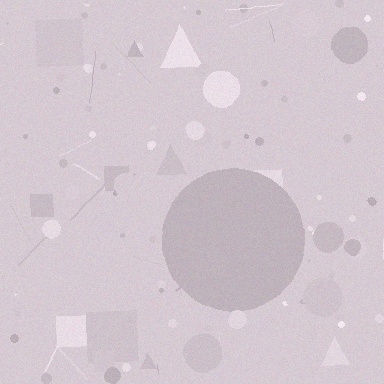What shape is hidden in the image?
A circle is hidden in the image.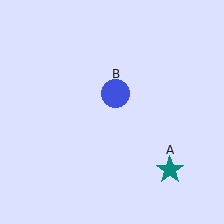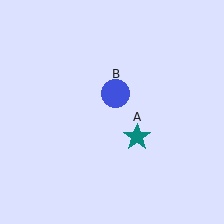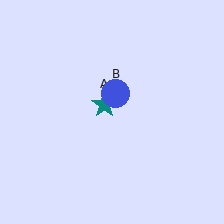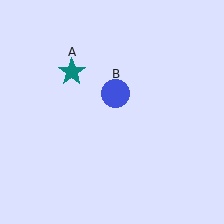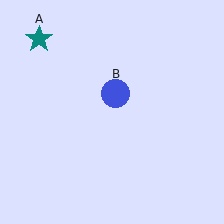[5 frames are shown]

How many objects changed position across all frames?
1 object changed position: teal star (object A).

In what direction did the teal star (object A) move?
The teal star (object A) moved up and to the left.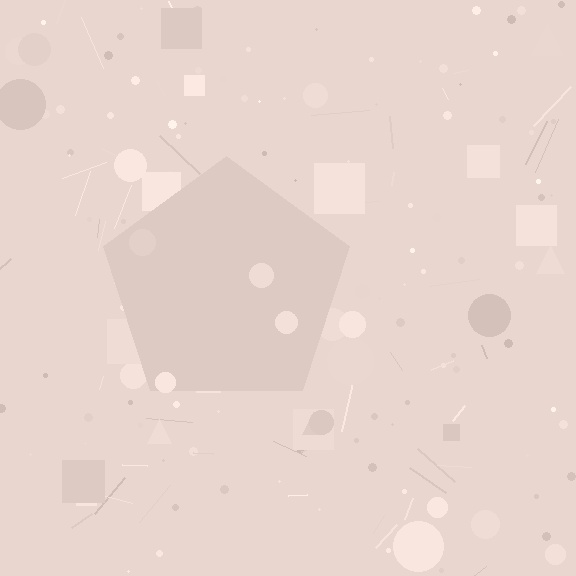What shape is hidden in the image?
A pentagon is hidden in the image.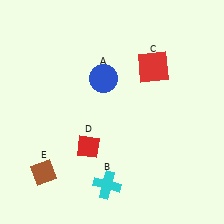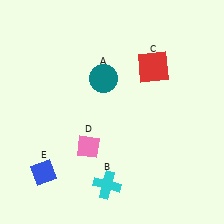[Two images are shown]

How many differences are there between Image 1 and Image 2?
There are 3 differences between the two images.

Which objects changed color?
A changed from blue to teal. D changed from red to pink. E changed from brown to blue.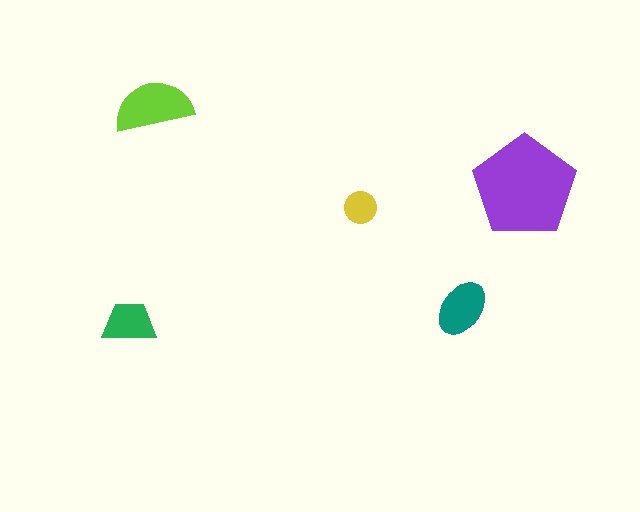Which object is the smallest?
The yellow circle.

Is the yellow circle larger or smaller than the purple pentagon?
Smaller.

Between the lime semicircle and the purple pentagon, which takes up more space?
The purple pentagon.